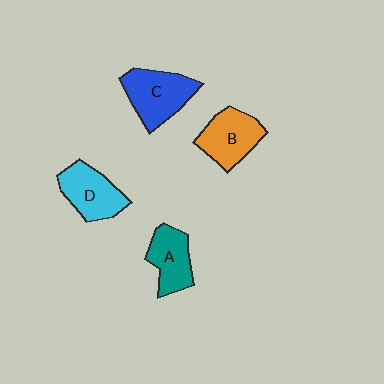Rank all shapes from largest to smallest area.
From largest to smallest: C (blue), B (orange), D (cyan), A (teal).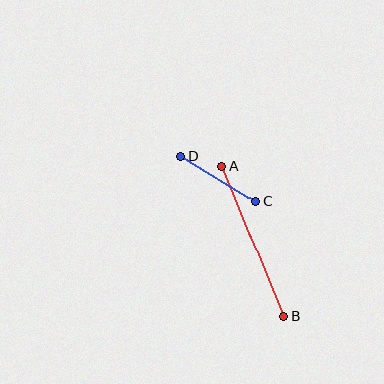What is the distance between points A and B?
The distance is approximately 163 pixels.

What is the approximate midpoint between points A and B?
The midpoint is at approximately (253, 241) pixels.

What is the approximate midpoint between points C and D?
The midpoint is at approximately (218, 179) pixels.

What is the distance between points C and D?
The distance is approximately 88 pixels.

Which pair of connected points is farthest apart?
Points A and B are farthest apart.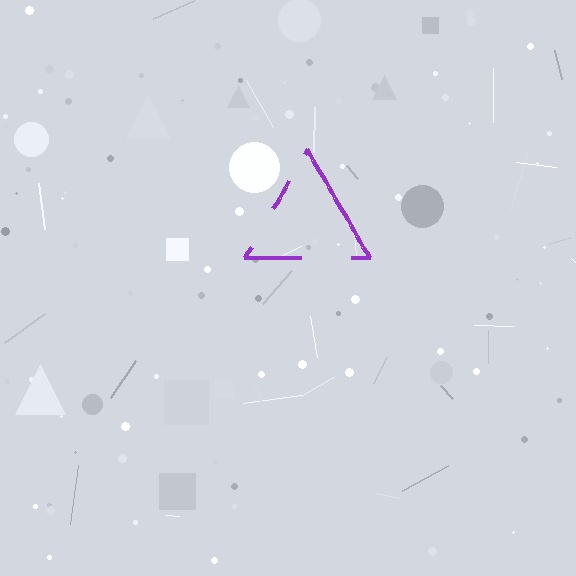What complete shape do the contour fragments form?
The contour fragments form a triangle.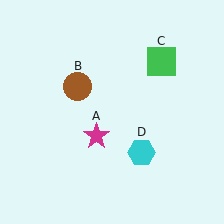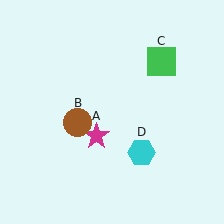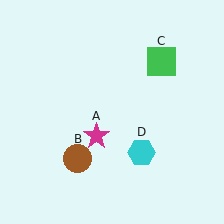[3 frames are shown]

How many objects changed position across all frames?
1 object changed position: brown circle (object B).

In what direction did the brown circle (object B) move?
The brown circle (object B) moved down.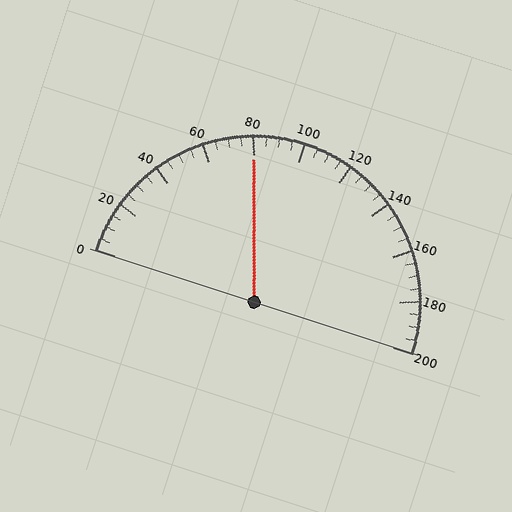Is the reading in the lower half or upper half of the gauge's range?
The reading is in the lower half of the range (0 to 200).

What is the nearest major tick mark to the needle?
The nearest major tick mark is 80.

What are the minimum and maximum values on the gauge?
The gauge ranges from 0 to 200.